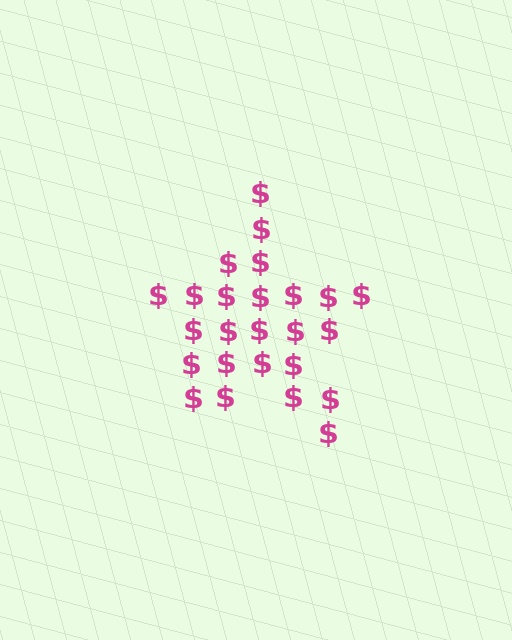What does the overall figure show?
The overall figure shows a star.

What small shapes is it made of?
It is made of small dollar signs.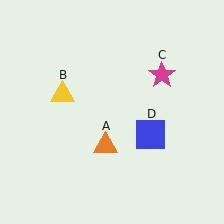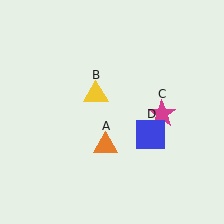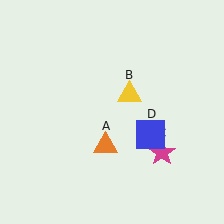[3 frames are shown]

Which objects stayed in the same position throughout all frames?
Orange triangle (object A) and blue square (object D) remained stationary.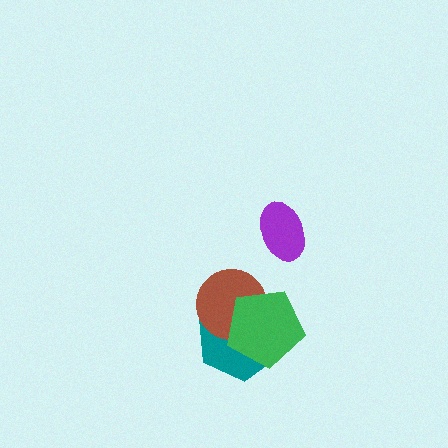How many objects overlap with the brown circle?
2 objects overlap with the brown circle.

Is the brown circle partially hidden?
Yes, it is partially covered by another shape.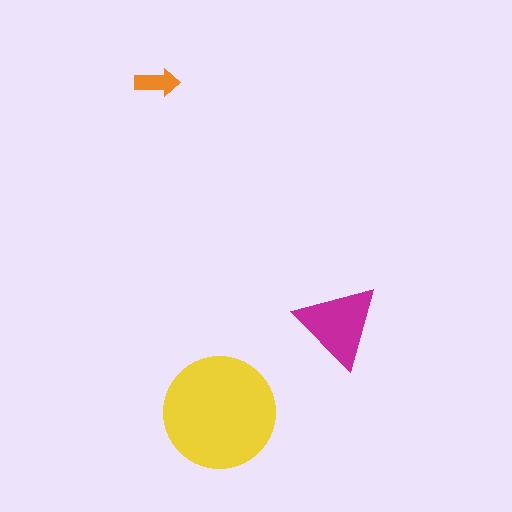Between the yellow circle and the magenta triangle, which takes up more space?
The yellow circle.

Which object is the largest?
The yellow circle.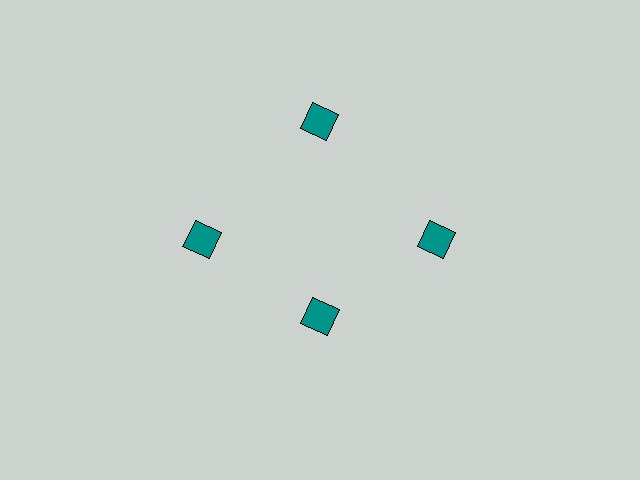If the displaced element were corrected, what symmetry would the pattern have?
It would have 4-fold rotational symmetry — the pattern would map onto itself every 90 degrees.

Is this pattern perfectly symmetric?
No. The 4 teal squares are arranged in a ring, but one element near the 6 o'clock position is pulled inward toward the center, breaking the 4-fold rotational symmetry.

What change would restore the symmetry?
The symmetry would be restored by moving it outward, back onto the ring so that all 4 squares sit at equal angles and equal distance from the center.